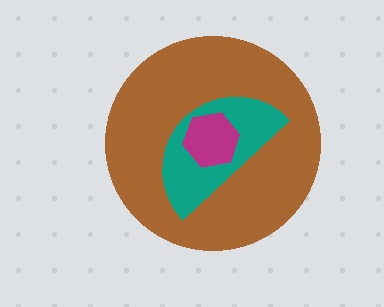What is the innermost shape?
The magenta hexagon.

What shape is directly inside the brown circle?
The teal semicircle.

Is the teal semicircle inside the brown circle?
Yes.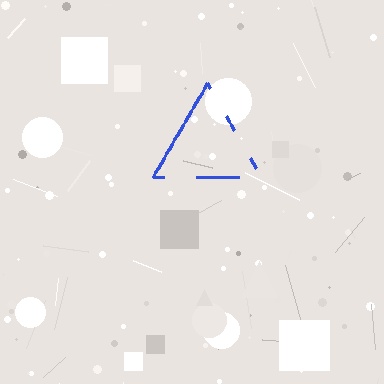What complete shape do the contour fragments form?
The contour fragments form a triangle.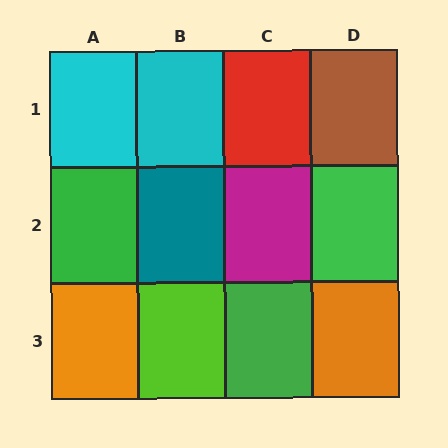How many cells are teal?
1 cell is teal.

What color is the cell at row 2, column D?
Green.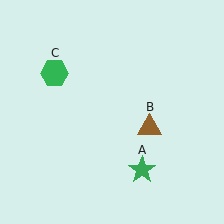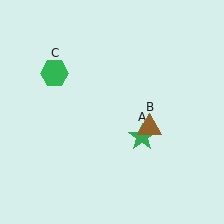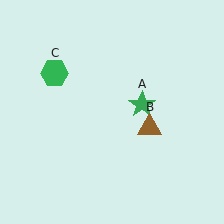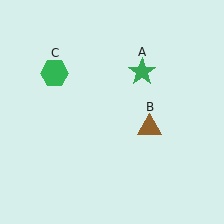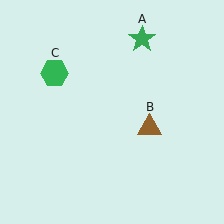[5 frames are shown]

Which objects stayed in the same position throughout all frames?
Brown triangle (object B) and green hexagon (object C) remained stationary.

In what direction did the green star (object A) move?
The green star (object A) moved up.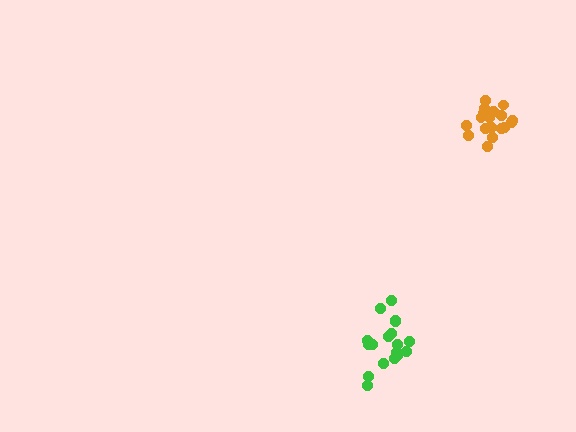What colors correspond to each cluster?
The clusters are colored: green, orange.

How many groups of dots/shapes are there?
There are 2 groups.